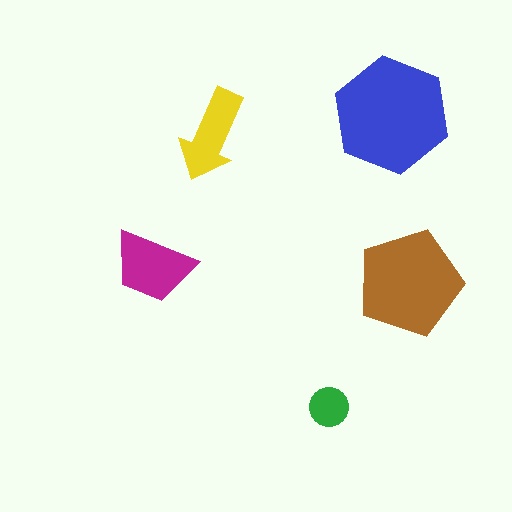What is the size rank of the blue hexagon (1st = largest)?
1st.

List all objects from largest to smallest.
The blue hexagon, the brown pentagon, the magenta trapezoid, the yellow arrow, the green circle.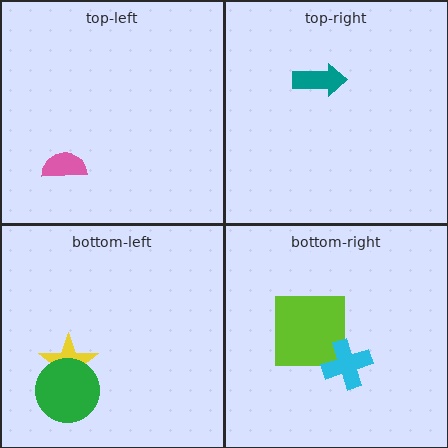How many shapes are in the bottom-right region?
2.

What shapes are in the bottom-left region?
The yellow star, the green circle.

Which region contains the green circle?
The bottom-left region.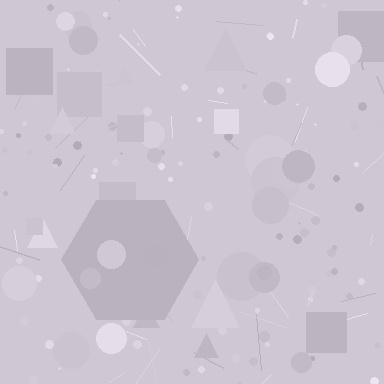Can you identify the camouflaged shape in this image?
The camouflaged shape is a hexagon.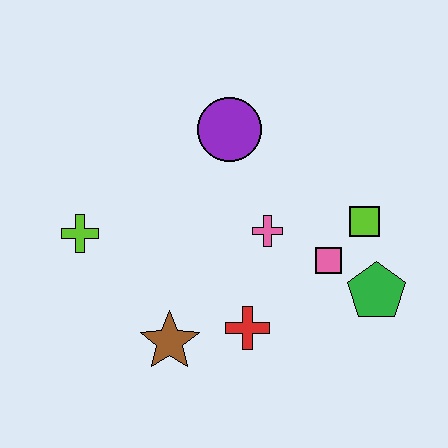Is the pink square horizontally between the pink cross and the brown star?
No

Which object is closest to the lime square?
The pink square is closest to the lime square.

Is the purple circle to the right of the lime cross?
Yes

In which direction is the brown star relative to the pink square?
The brown star is to the left of the pink square.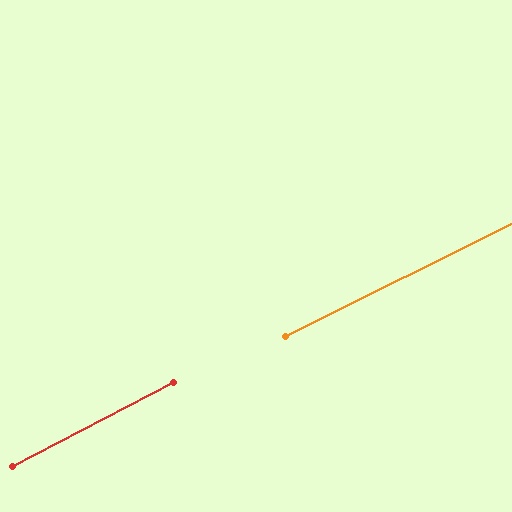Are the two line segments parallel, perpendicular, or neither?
Parallel — their directions differ by only 1.2°.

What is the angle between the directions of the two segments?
Approximately 1 degree.